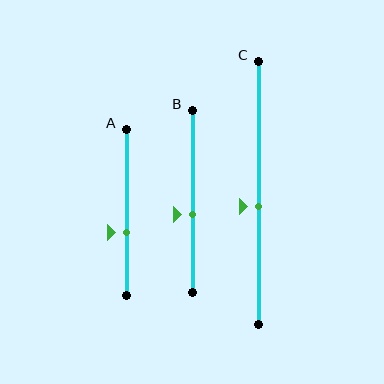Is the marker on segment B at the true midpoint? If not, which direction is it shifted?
No, the marker on segment B is shifted downward by about 7% of the segment length.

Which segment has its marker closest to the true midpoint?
Segment C has its marker closest to the true midpoint.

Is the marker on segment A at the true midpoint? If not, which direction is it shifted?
No, the marker on segment A is shifted downward by about 12% of the segment length.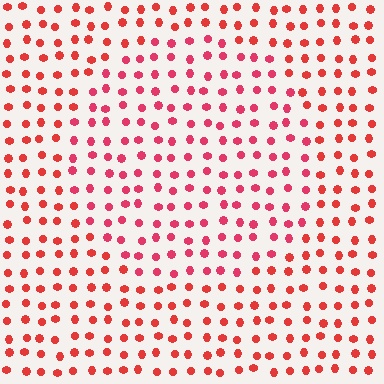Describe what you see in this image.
The image is filled with small red elements in a uniform arrangement. A circle-shaped region is visible where the elements are tinted to a slightly different hue, forming a subtle color boundary.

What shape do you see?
I see a circle.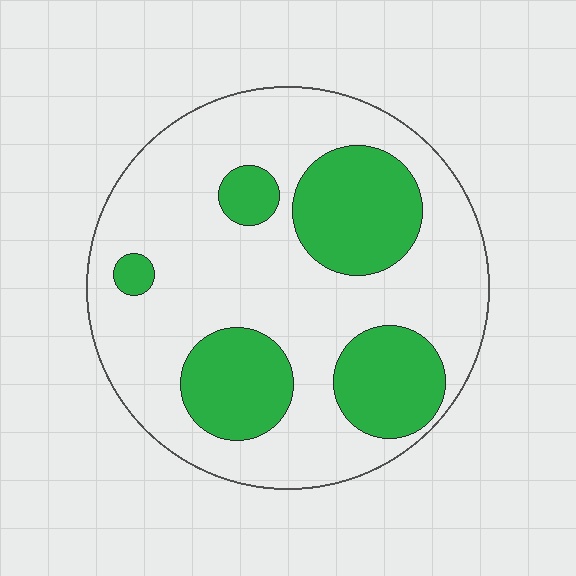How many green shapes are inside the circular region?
5.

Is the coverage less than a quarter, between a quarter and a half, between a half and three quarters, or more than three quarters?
Between a quarter and a half.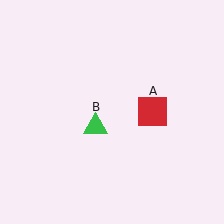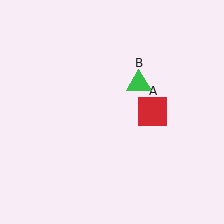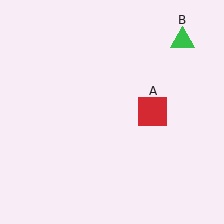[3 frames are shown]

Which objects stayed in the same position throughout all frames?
Red square (object A) remained stationary.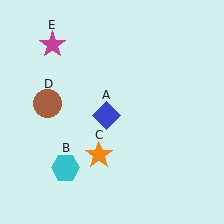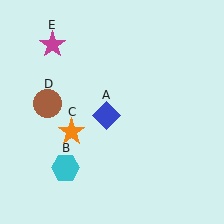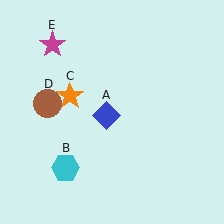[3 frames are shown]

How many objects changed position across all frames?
1 object changed position: orange star (object C).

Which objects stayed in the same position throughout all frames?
Blue diamond (object A) and cyan hexagon (object B) and brown circle (object D) and magenta star (object E) remained stationary.